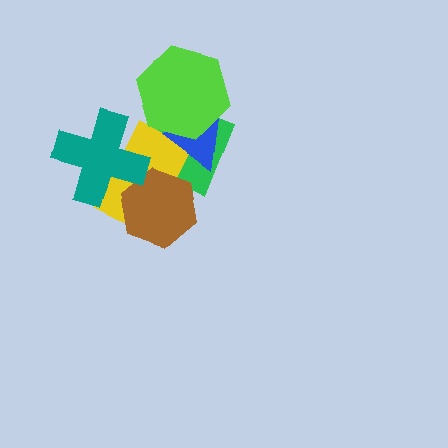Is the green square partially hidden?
Yes, it is partially covered by another shape.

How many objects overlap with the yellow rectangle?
4 objects overlap with the yellow rectangle.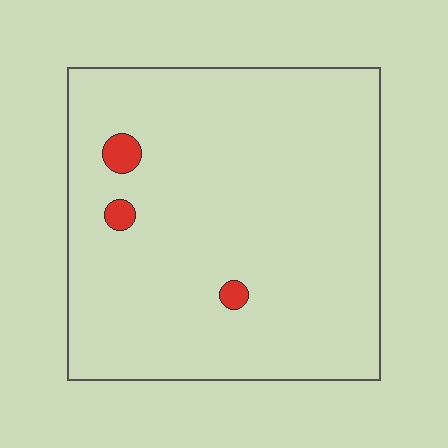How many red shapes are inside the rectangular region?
3.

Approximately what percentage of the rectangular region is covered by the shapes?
Approximately 5%.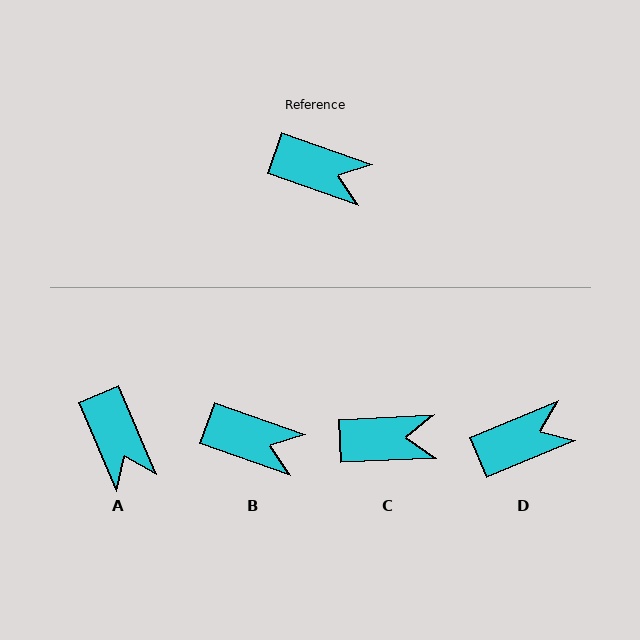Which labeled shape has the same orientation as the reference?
B.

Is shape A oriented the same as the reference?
No, it is off by about 48 degrees.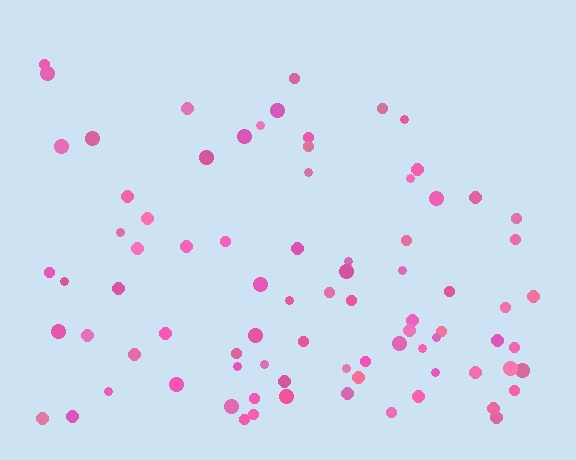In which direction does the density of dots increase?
From top to bottom, with the bottom side densest.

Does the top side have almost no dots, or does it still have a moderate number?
Still a moderate number, just noticeably fewer than the bottom.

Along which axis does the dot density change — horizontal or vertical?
Vertical.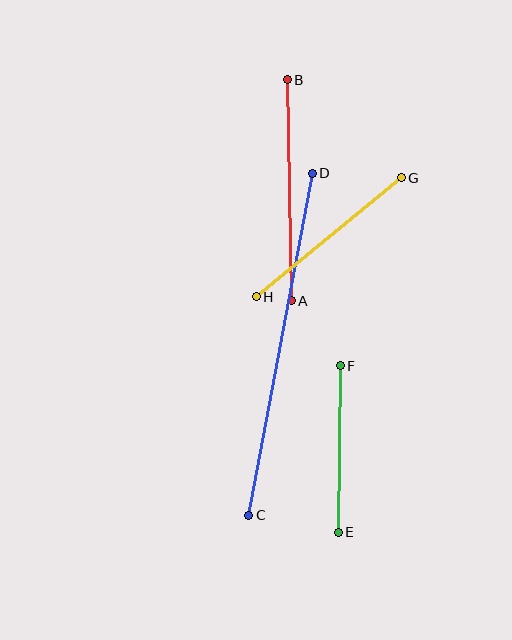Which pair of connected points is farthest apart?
Points C and D are farthest apart.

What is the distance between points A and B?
The distance is approximately 221 pixels.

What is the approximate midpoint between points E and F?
The midpoint is at approximately (339, 449) pixels.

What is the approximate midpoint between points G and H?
The midpoint is at approximately (329, 237) pixels.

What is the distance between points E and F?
The distance is approximately 166 pixels.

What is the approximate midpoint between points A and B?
The midpoint is at approximately (289, 190) pixels.